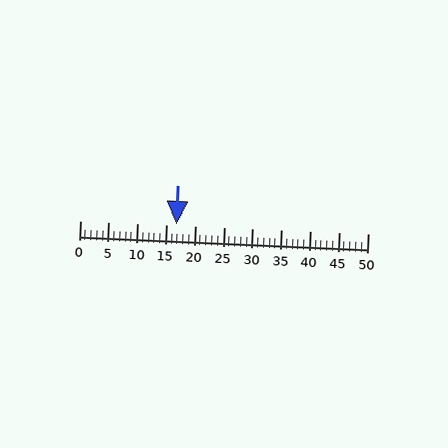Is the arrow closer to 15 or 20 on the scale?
The arrow is closer to 15.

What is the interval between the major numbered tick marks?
The major tick marks are spaced 5 units apart.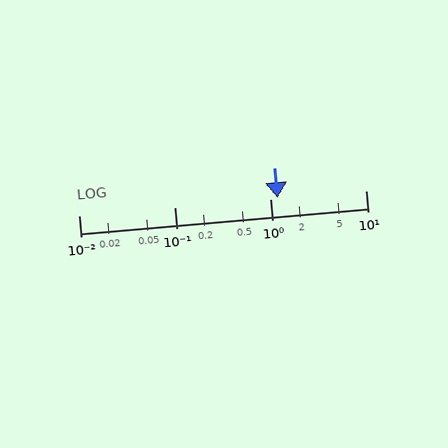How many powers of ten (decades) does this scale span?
The scale spans 3 decades, from 0.01 to 10.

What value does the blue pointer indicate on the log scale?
The pointer indicates approximately 1.2.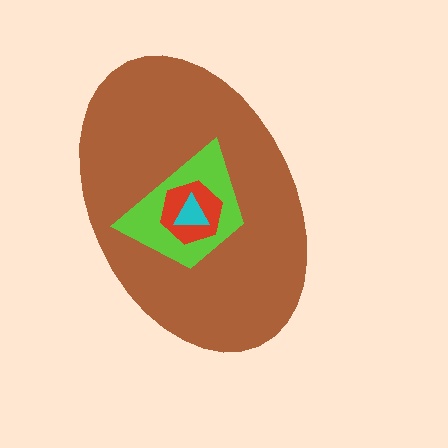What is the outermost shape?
The brown ellipse.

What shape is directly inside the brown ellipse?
The lime trapezoid.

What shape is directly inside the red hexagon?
The cyan triangle.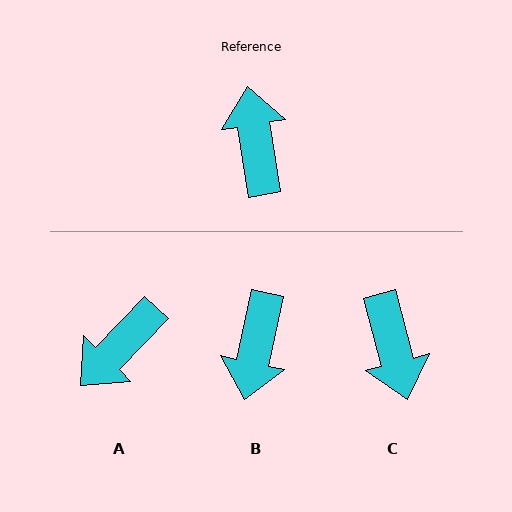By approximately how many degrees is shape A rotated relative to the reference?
Approximately 127 degrees counter-clockwise.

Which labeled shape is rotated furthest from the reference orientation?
C, about 174 degrees away.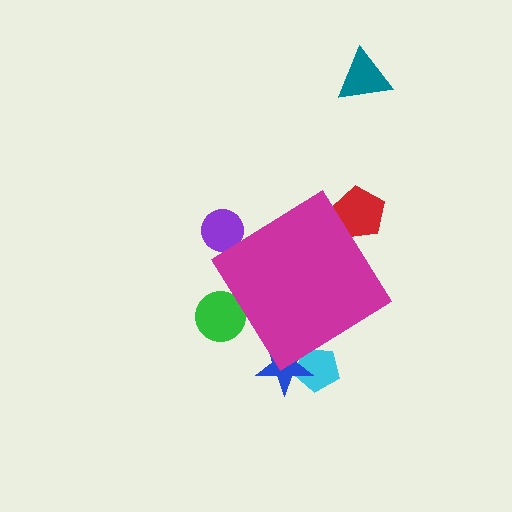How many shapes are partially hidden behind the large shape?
5 shapes are partially hidden.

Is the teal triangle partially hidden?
No, the teal triangle is fully visible.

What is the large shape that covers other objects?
A magenta diamond.